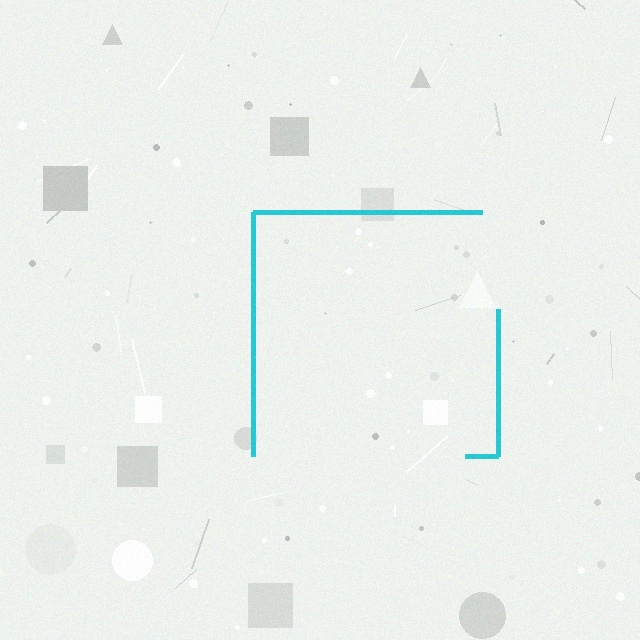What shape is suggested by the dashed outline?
The dashed outline suggests a square.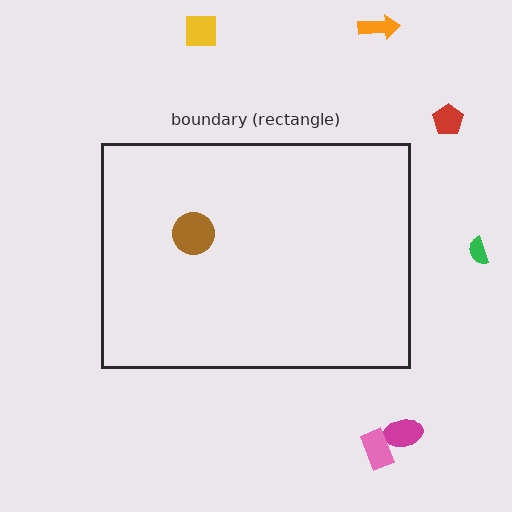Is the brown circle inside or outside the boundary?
Inside.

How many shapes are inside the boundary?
1 inside, 6 outside.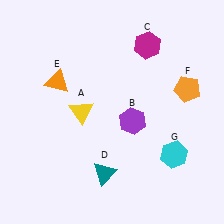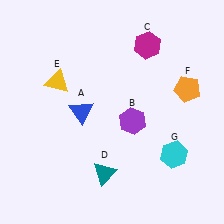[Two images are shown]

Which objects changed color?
A changed from yellow to blue. E changed from orange to yellow.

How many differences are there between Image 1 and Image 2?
There are 2 differences between the two images.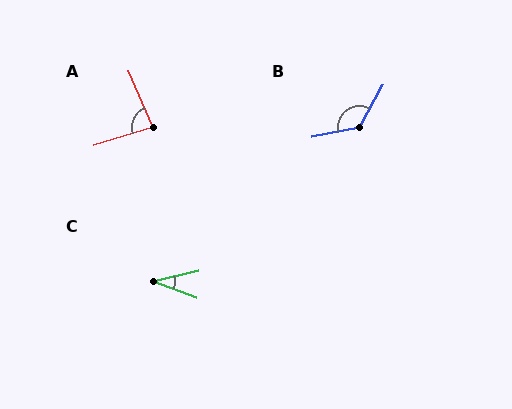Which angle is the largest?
B, at approximately 129 degrees.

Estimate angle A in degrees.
Approximately 84 degrees.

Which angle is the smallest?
C, at approximately 33 degrees.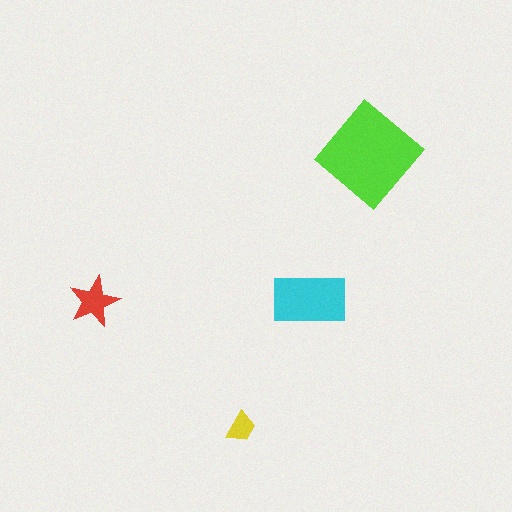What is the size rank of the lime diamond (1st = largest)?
1st.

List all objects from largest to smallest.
The lime diamond, the cyan rectangle, the red star, the yellow trapezoid.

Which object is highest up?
The lime diamond is topmost.